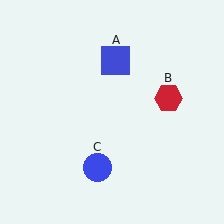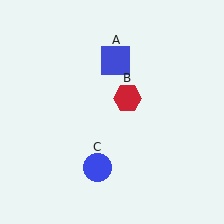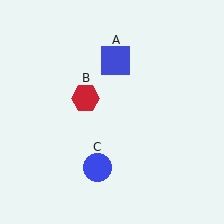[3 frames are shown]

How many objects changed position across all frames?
1 object changed position: red hexagon (object B).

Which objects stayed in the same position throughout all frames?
Blue square (object A) and blue circle (object C) remained stationary.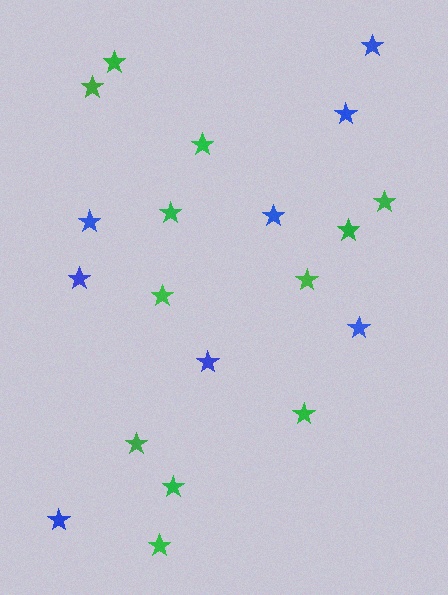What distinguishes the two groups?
There are 2 groups: one group of green stars (12) and one group of blue stars (8).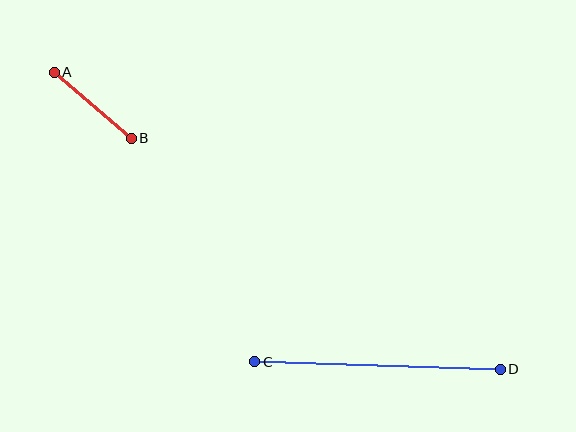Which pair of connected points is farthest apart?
Points C and D are farthest apart.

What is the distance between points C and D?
The distance is approximately 246 pixels.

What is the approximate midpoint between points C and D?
The midpoint is at approximately (378, 365) pixels.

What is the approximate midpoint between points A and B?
The midpoint is at approximately (93, 105) pixels.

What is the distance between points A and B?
The distance is approximately 101 pixels.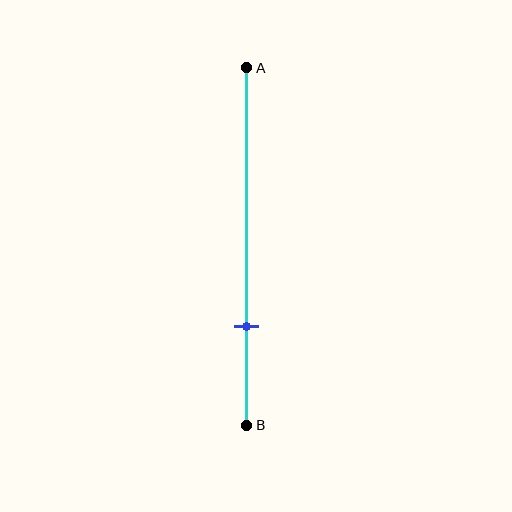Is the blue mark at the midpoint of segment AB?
No, the mark is at about 70% from A, not at the 50% midpoint.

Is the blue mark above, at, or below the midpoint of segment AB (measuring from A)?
The blue mark is below the midpoint of segment AB.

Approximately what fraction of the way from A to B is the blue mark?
The blue mark is approximately 70% of the way from A to B.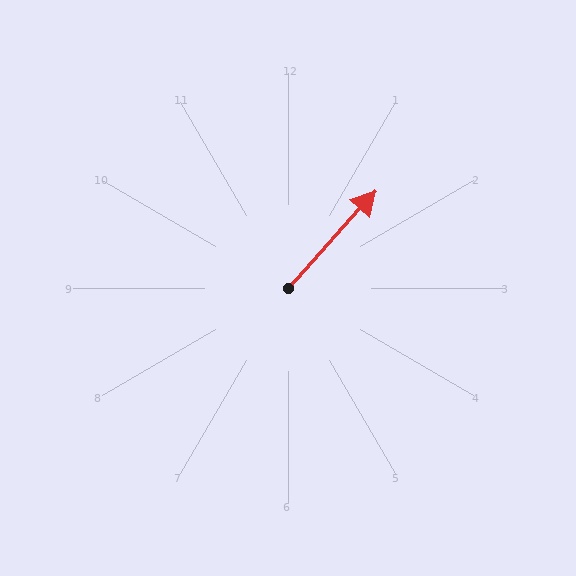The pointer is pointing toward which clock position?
Roughly 1 o'clock.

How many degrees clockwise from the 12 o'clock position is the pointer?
Approximately 42 degrees.